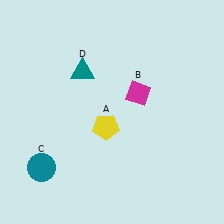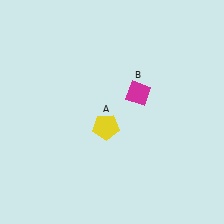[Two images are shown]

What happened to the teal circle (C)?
The teal circle (C) was removed in Image 2. It was in the bottom-left area of Image 1.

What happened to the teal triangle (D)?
The teal triangle (D) was removed in Image 2. It was in the top-left area of Image 1.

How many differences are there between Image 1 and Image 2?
There are 2 differences between the two images.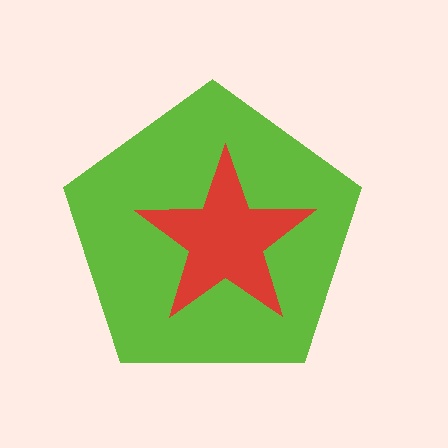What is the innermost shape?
The red star.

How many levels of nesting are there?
2.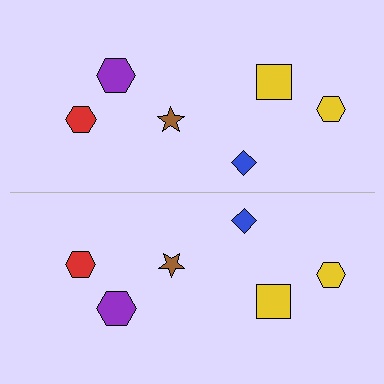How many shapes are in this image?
There are 12 shapes in this image.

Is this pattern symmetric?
Yes, this pattern has bilateral (reflection) symmetry.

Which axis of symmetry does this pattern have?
The pattern has a horizontal axis of symmetry running through the center of the image.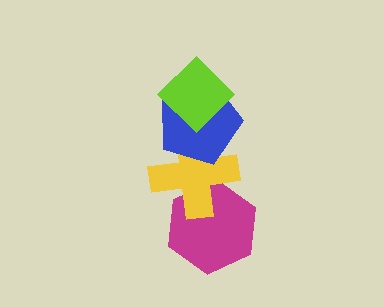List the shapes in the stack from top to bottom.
From top to bottom: the lime diamond, the blue pentagon, the yellow cross, the magenta hexagon.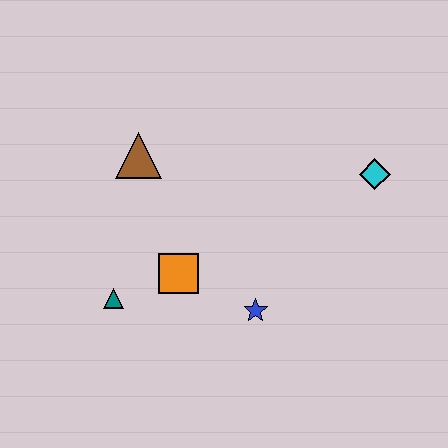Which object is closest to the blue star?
The orange square is closest to the blue star.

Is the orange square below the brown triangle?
Yes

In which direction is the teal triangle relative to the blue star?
The teal triangle is to the left of the blue star.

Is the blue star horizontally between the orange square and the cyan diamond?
Yes